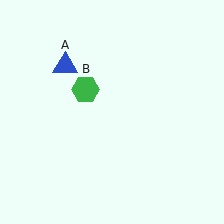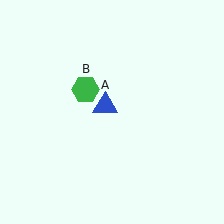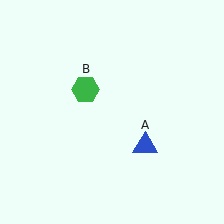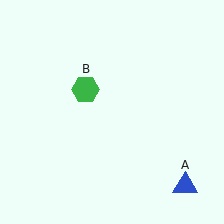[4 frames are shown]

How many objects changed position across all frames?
1 object changed position: blue triangle (object A).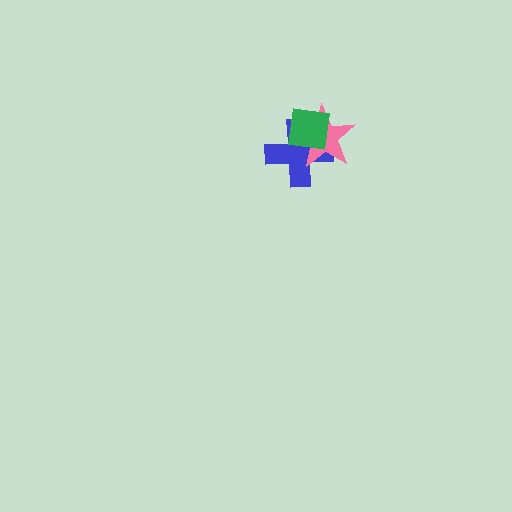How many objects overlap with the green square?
2 objects overlap with the green square.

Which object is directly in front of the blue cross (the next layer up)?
The pink star is directly in front of the blue cross.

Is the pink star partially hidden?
Yes, it is partially covered by another shape.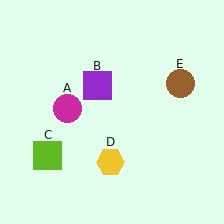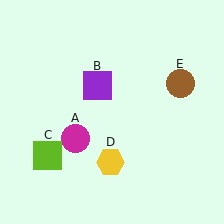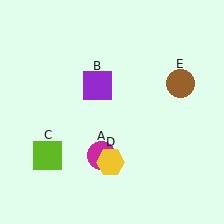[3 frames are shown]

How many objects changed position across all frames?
1 object changed position: magenta circle (object A).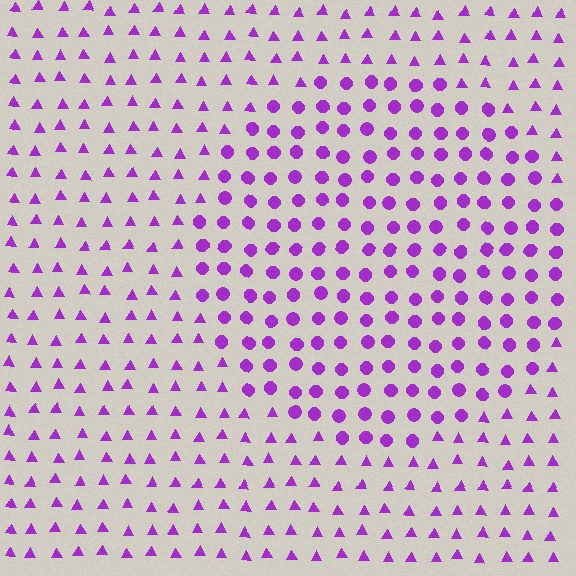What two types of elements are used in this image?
The image uses circles inside the circle region and triangles outside it.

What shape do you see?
I see a circle.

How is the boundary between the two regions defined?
The boundary is defined by a change in element shape: circles inside vs. triangles outside. All elements share the same color and spacing.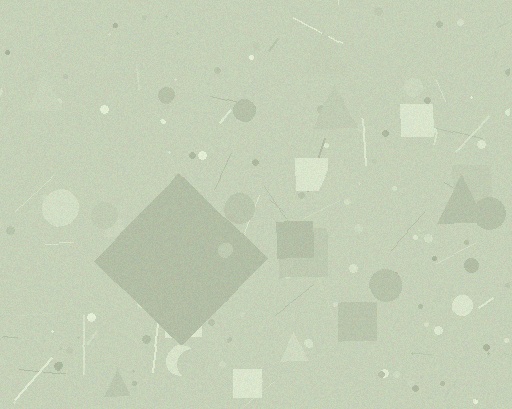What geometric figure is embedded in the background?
A diamond is embedded in the background.